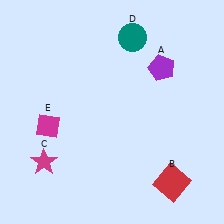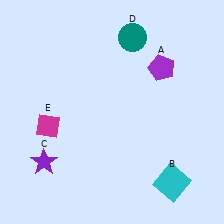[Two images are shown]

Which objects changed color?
B changed from red to cyan. C changed from magenta to purple.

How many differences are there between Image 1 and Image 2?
There are 2 differences between the two images.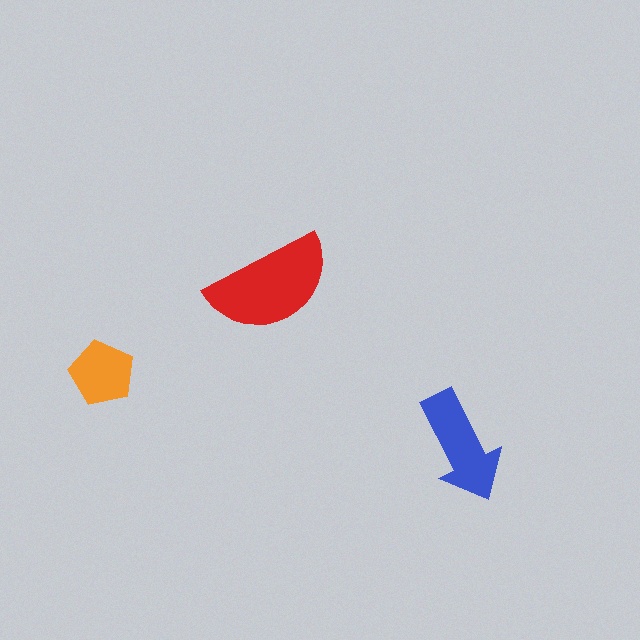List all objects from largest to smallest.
The red semicircle, the blue arrow, the orange pentagon.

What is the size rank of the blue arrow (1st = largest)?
2nd.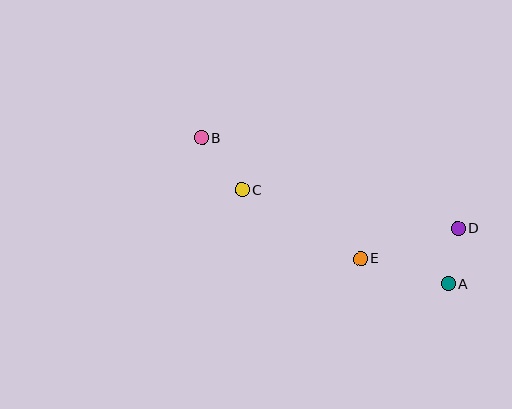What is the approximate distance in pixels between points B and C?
The distance between B and C is approximately 66 pixels.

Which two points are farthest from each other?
Points A and B are farthest from each other.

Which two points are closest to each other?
Points A and D are closest to each other.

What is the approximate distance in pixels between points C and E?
The distance between C and E is approximately 137 pixels.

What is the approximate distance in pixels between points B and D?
The distance between B and D is approximately 272 pixels.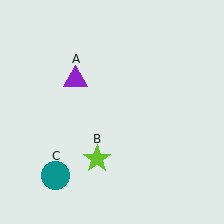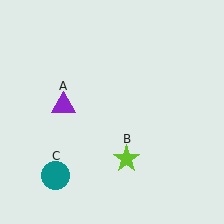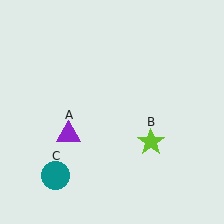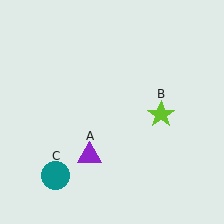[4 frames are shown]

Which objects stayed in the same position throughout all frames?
Teal circle (object C) remained stationary.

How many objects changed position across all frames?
2 objects changed position: purple triangle (object A), lime star (object B).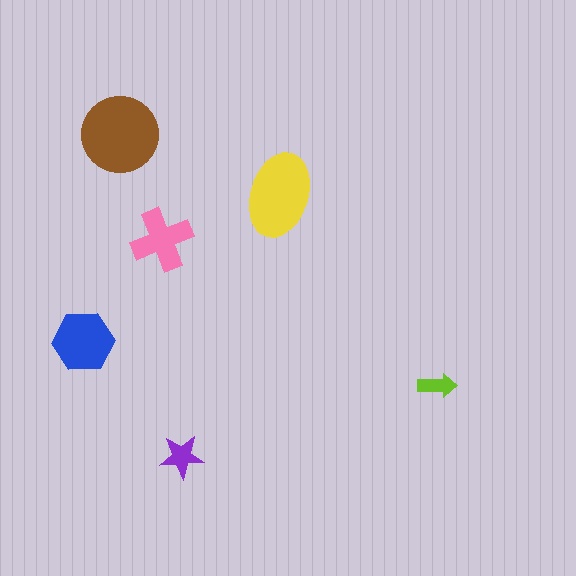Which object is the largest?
The brown circle.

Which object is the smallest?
The lime arrow.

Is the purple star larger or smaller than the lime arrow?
Larger.